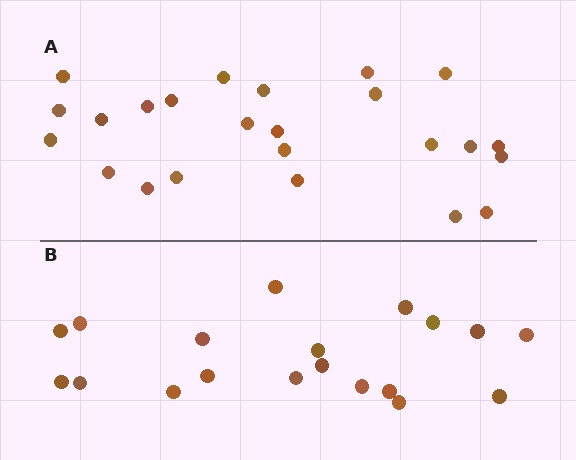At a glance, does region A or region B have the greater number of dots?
Region A (the top region) has more dots.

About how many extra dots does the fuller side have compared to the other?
Region A has about 5 more dots than region B.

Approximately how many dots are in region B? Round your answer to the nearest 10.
About 20 dots. (The exact count is 19, which rounds to 20.)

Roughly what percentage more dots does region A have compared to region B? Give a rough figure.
About 25% more.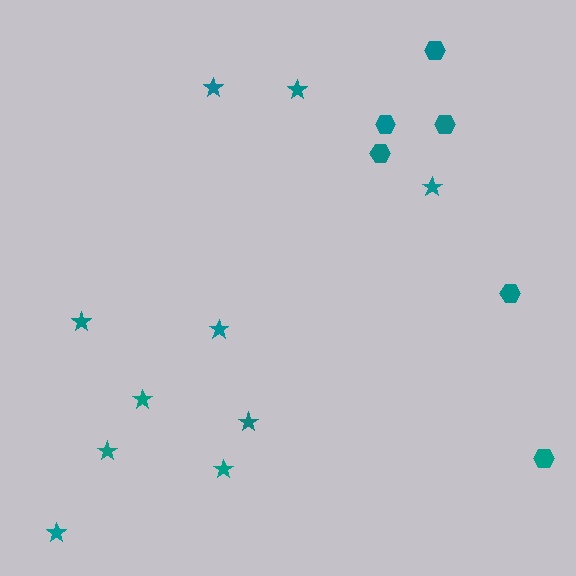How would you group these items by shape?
There are 2 groups: one group of stars (10) and one group of hexagons (6).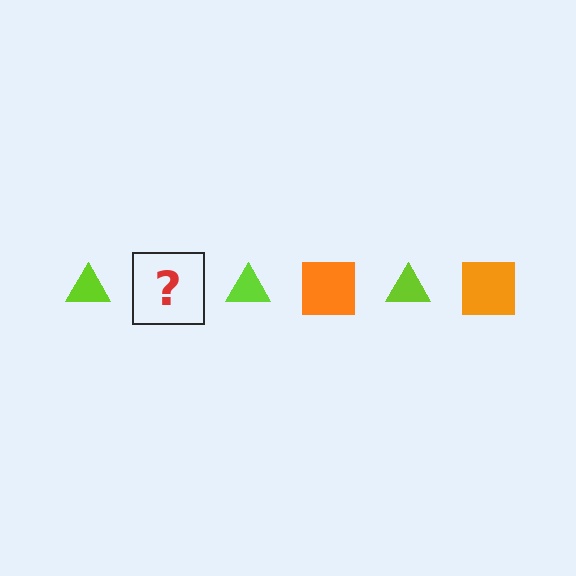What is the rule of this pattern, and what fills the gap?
The rule is that the pattern alternates between lime triangle and orange square. The gap should be filled with an orange square.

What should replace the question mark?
The question mark should be replaced with an orange square.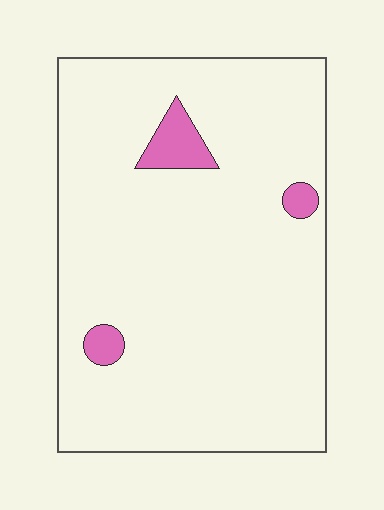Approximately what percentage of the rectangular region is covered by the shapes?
Approximately 5%.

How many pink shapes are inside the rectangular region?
3.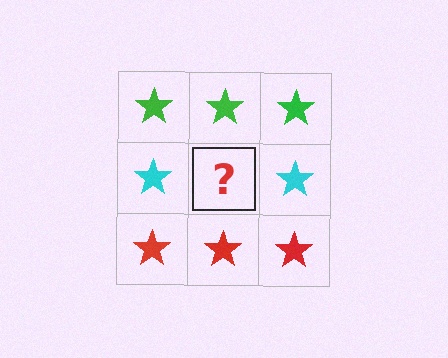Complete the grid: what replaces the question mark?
The question mark should be replaced with a cyan star.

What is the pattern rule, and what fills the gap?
The rule is that each row has a consistent color. The gap should be filled with a cyan star.